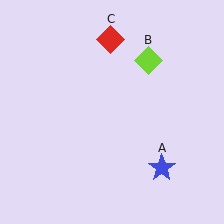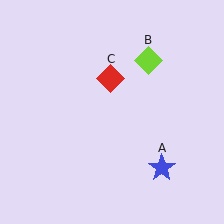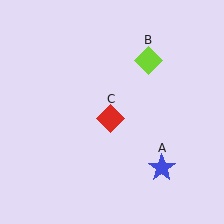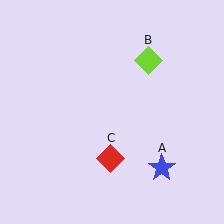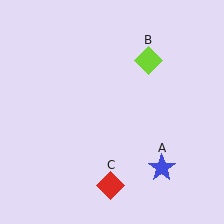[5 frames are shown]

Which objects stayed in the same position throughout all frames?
Blue star (object A) and lime diamond (object B) remained stationary.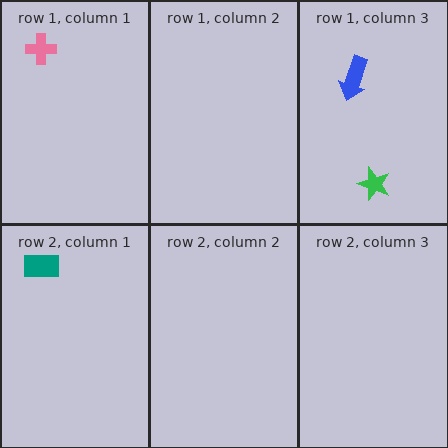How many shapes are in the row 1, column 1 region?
1.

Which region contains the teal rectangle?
The row 2, column 1 region.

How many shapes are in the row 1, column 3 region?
2.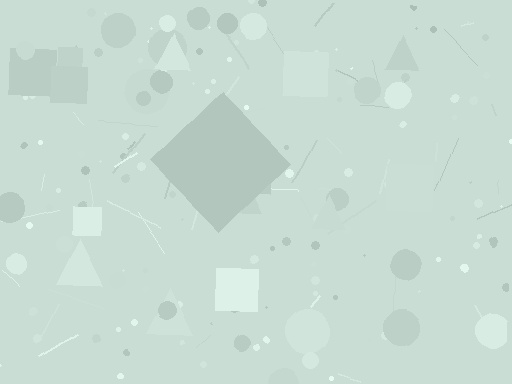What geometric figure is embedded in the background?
A diamond is embedded in the background.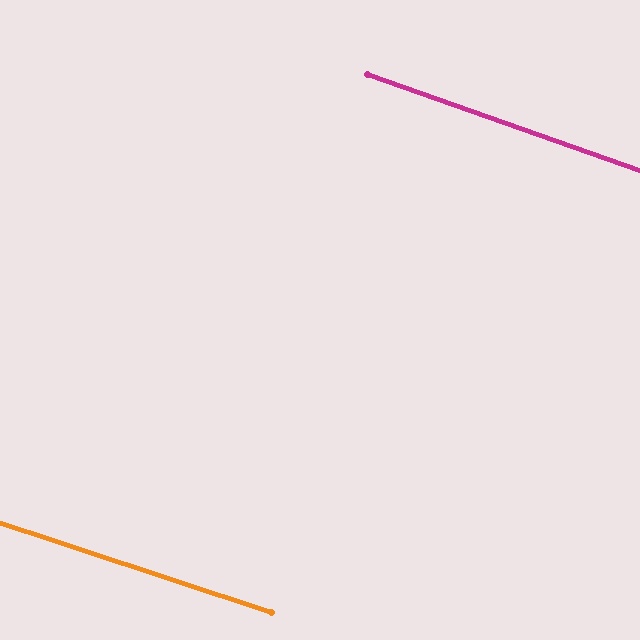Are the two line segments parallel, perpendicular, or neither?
Parallel — their directions differ by only 1.2°.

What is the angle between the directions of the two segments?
Approximately 1 degree.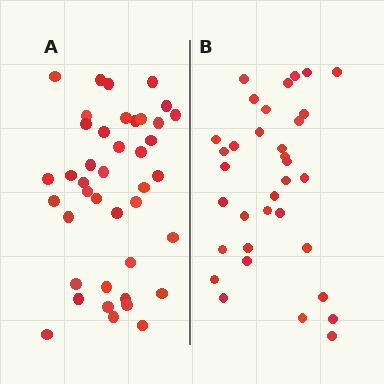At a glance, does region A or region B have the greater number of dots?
Region A (the left region) has more dots.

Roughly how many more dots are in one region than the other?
Region A has roughly 8 or so more dots than region B.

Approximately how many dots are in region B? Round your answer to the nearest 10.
About 30 dots. (The exact count is 34, which rounds to 30.)